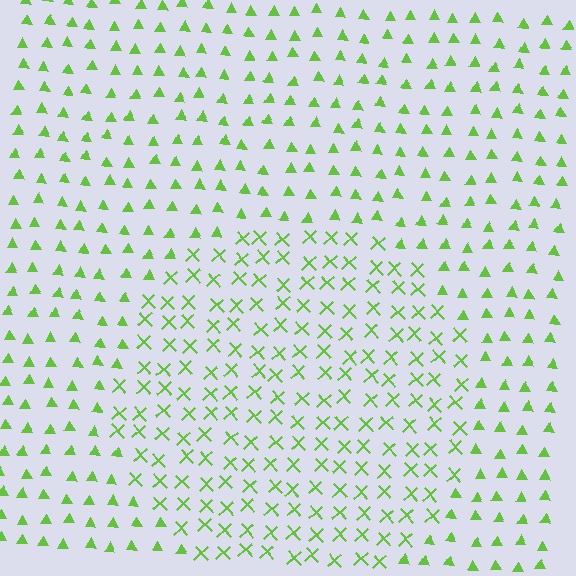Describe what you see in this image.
The image is filled with small lime elements arranged in a uniform grid. A circle-shaped region contains X marks, while the surrounding area contains triangles. The boundary is defined purely by the change in element shape.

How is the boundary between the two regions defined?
The boundary is defined by a change in element shape: X marks inside vs. triangles outside. All elements share the same color and spacing.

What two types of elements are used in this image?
The image uses X marks inside the circle region and triangles outside it.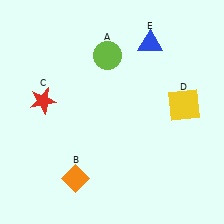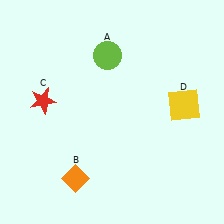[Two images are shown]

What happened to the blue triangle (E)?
The blue triangle (E) was removed in Image 2. It was in the top-right area of Image 1.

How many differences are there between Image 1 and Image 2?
There is 1 difference between the two images.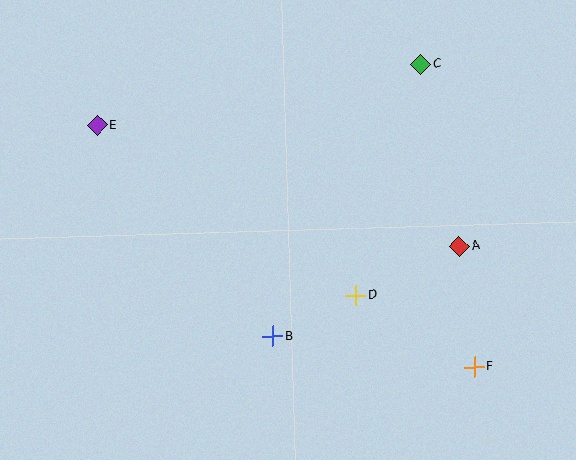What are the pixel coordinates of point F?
Point F is at (474, 367).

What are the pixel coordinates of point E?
Point E is at (97, 125).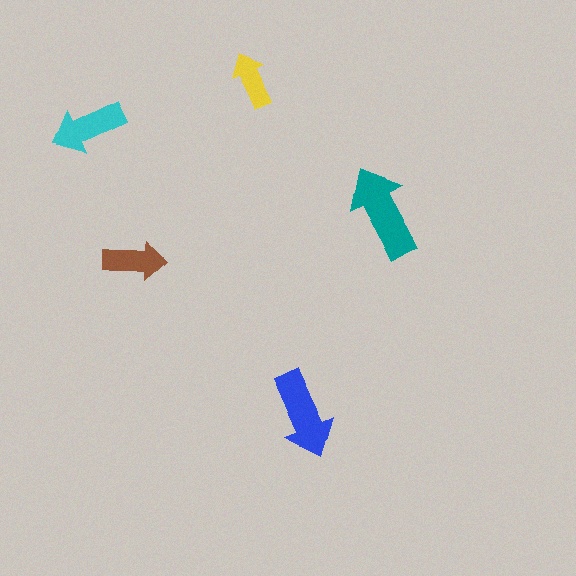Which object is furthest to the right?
The teal arrow is rightmost.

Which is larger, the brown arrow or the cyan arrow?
The cyan one.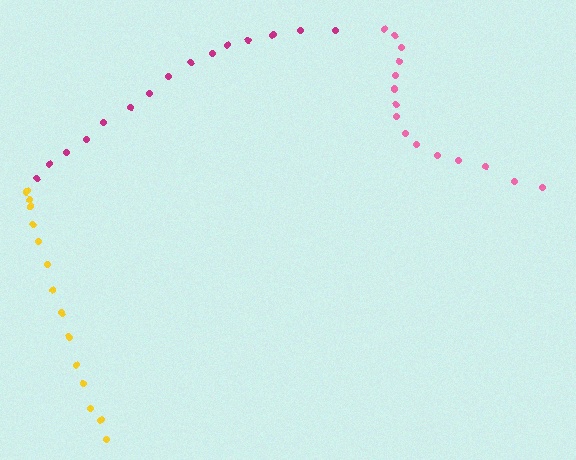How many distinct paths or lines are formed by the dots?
There are 3 distinct paths.